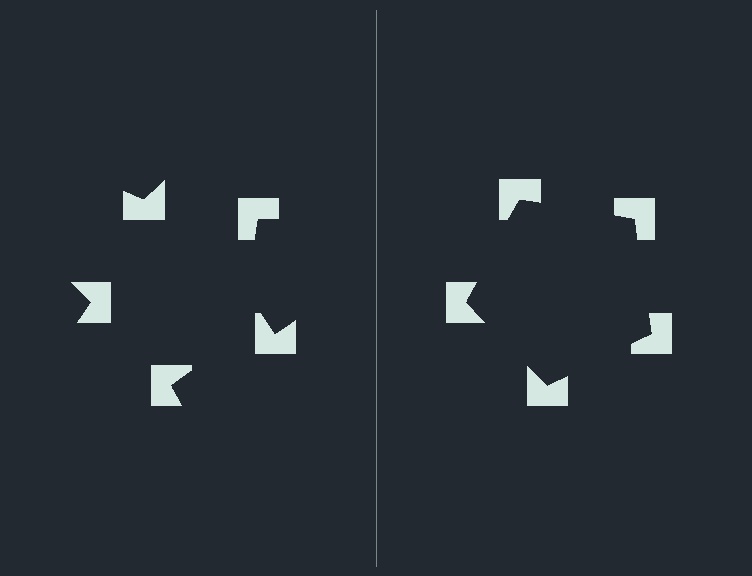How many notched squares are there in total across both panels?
10 — 5 on each side.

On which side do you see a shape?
An illusory pentagon appears on the right side. On the left side the wedge cuts are rotated, so no coherent shape forms.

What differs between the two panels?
The notched squares are positioned identically on both sides; only the wedge orientations differ. On the right they align to a pentagon; on the left they are misaligned.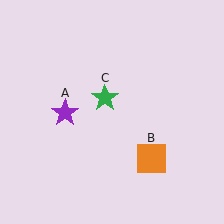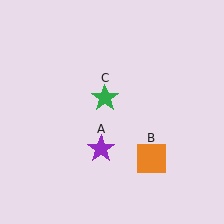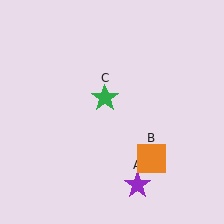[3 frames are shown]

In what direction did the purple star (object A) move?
The purple star (object A) moved down and to the right.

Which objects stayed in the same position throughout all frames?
Orange square (object B) and green star (object C) remained stationary.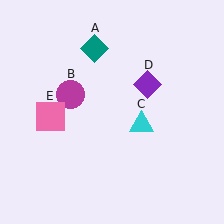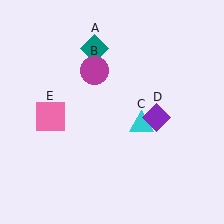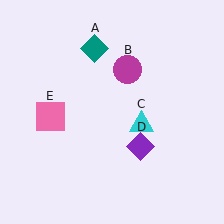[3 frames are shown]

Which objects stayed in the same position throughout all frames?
Teal diamond (object A) and cyan triangle (object C) and pink square (object E) remained stationary.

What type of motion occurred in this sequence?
The magenta circle (object B), purple diamond (object D) rotated clockwise around the center of the scene.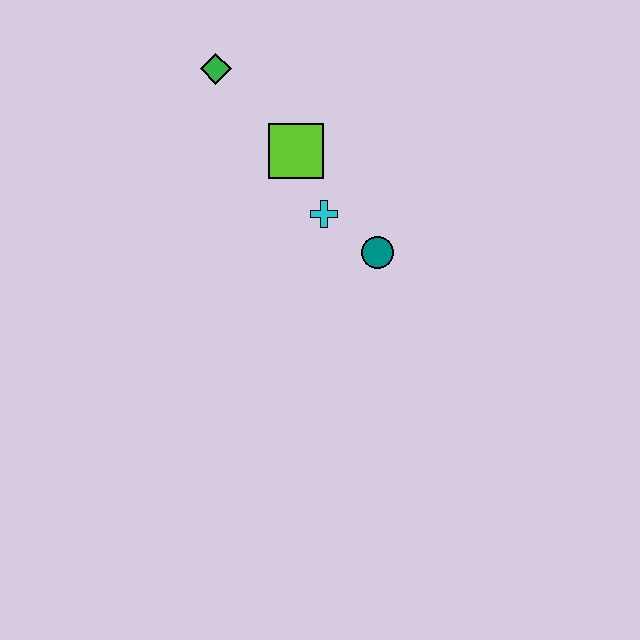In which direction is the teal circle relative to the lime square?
The teal circle is below the lime square.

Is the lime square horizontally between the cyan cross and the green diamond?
Yes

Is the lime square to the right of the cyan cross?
No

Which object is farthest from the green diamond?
The teal circle is farthest from the green diamond.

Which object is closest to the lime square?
The cyan cross is closest to the lime square.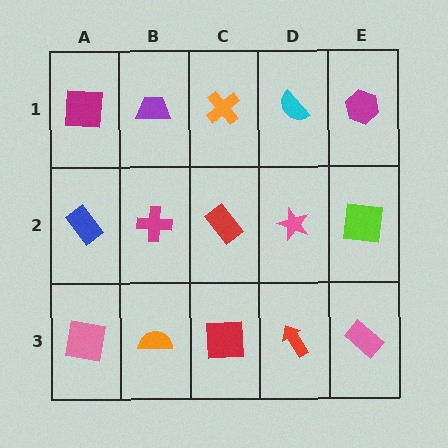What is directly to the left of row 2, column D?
A red rectangle.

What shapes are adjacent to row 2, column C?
An orange cross (row 1, column C), a red square (row 3, column C), a magenta cross (row 2, column B), a pink star (row 2, column D).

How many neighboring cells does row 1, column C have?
3.